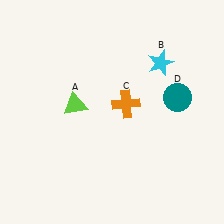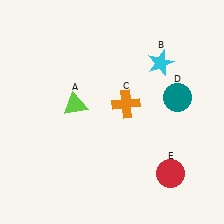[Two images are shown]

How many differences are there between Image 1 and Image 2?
There is 1 difference between the two images.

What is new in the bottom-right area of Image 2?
A red circle (E) was added in the bottom-right area of Image 2.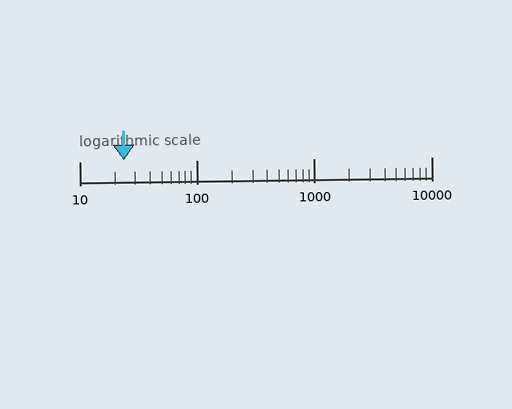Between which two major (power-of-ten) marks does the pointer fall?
The pointer is between 10 and 100.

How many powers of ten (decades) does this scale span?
The scale spans 3 decades, from 10 to 10000.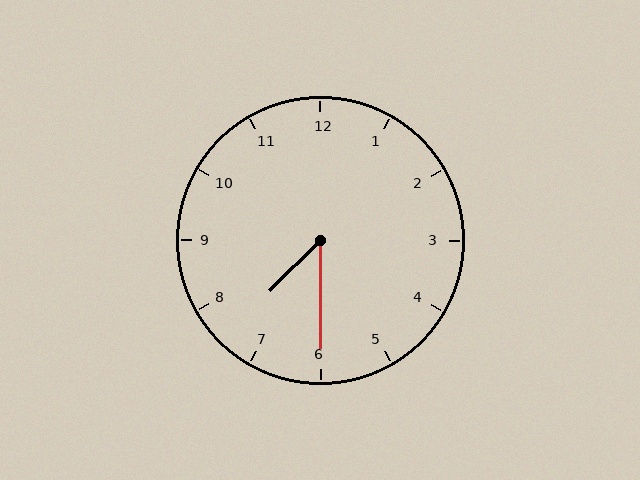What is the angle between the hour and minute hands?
Approximately 45 degrees.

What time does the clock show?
7:30.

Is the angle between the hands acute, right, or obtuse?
It is acute.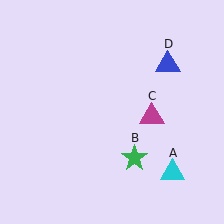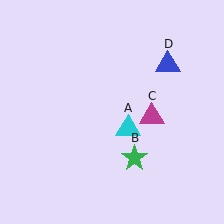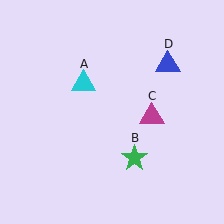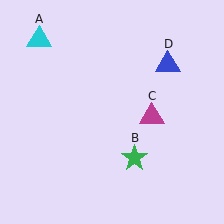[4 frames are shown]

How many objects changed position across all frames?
1 object changed position: cyan triangle (object A).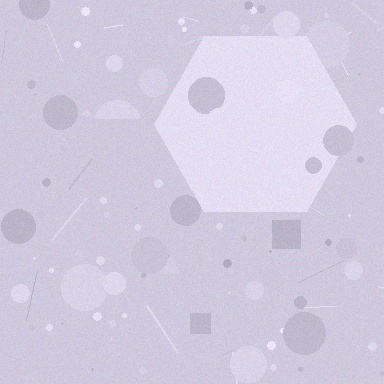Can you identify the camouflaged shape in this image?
The camouflaged shape is a hexagon.